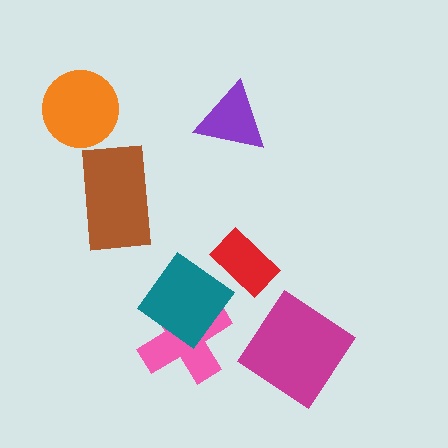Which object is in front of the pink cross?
The teal diamond is in front of the pink cross.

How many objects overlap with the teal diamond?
2 objects overlap with the teal diamond.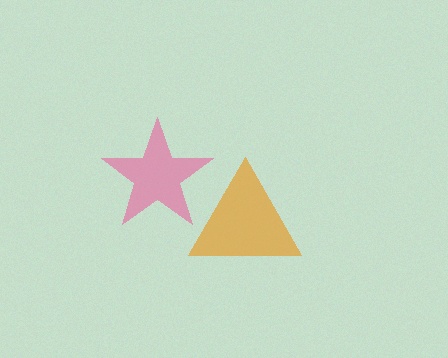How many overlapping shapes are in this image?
There are 2 overlapping shapes in the image.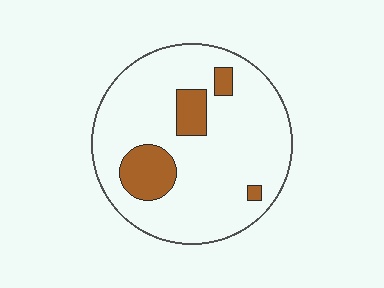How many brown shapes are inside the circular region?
4.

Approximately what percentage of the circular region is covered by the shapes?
Approximately 15%.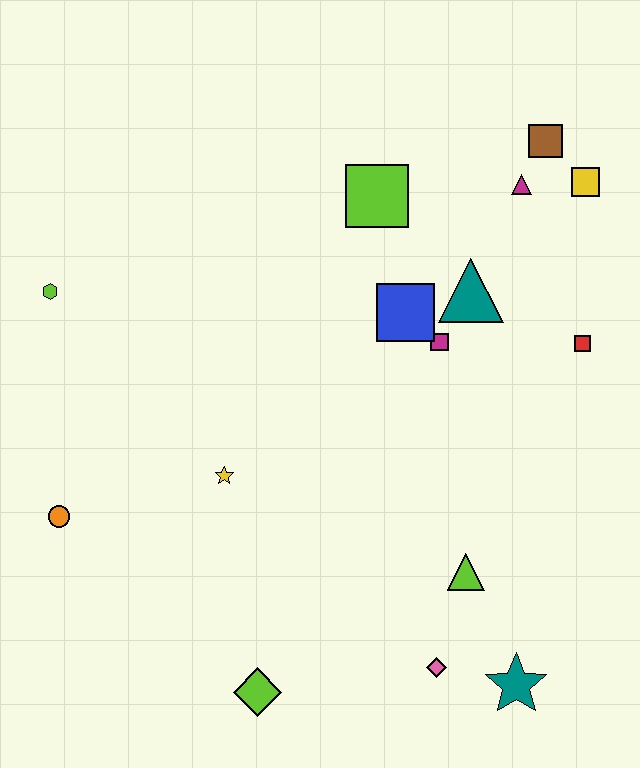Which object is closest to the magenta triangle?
The brown square is closest to the magenta triangle.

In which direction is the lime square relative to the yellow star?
The lime square is above the yellow star.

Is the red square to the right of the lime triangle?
Yes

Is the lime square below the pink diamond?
No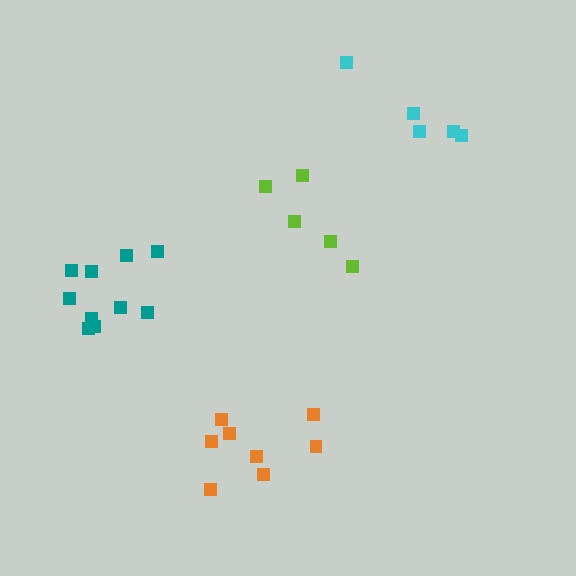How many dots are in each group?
Group 1: 8 dots, Group 2: 5 dots, Group 3: 10 dots, Group 4: 5 dots (28 total).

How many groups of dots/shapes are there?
There are 4 groups.